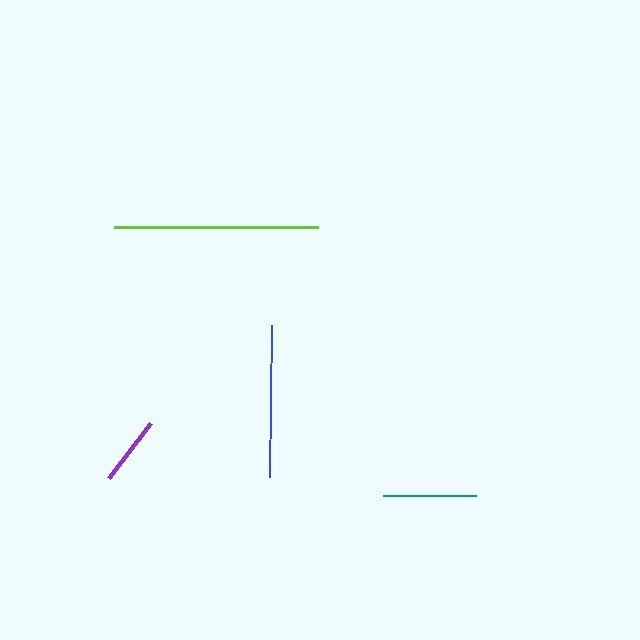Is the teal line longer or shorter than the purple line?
The teal line is longer than the purple line.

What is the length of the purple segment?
The purple segment is approximately 70 pixels long.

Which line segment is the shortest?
The purple line is the shortest at approximately 70 pixels.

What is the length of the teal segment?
The teal segment is approximately 93 pixels long.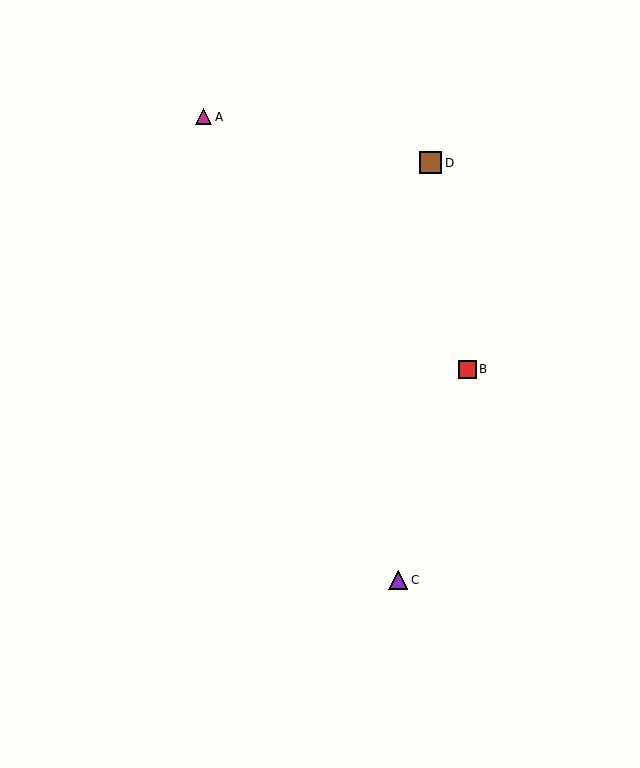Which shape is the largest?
The brown square (labeled D) is the largest.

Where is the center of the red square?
The center of the red square is at (467, 369).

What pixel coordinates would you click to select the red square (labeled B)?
Click at (467, 369) to select the red square B.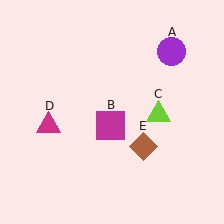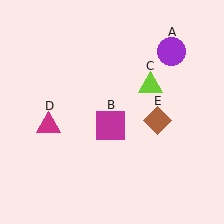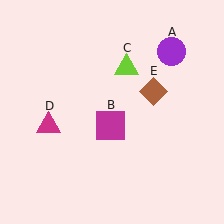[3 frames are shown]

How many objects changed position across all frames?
2 objects changed position: lime triangle (object C), brown diamond (object E).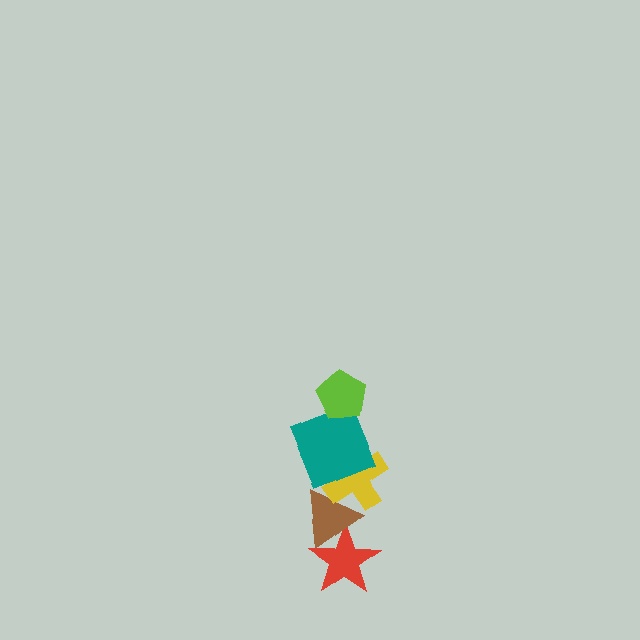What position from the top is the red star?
The red star is 5th from the top.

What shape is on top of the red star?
The brown triangle is on top of the red star.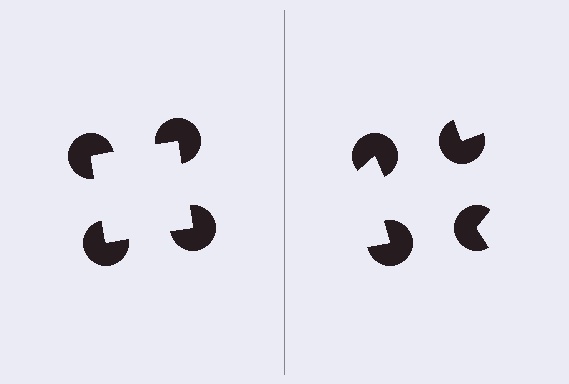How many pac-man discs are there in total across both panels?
8 — 4 on each side.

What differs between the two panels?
The pac-man discs are positioned identically on both sides; only the wedge orientations differ. On the left they align to a square; on the right they are misaligned.